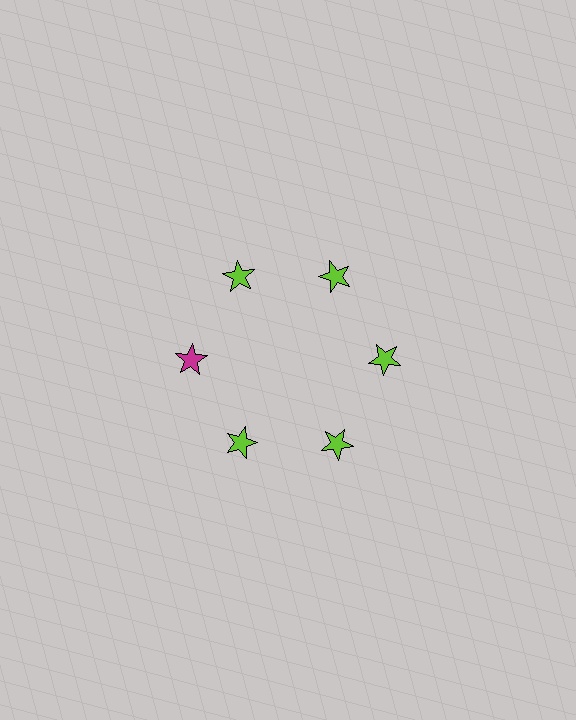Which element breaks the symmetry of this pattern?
The magenta star at roughly the 9 o'clock position breaks the symmetry. All other shapes are lime stars.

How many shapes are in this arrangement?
There are 6 shapes arranged in a ring pattern.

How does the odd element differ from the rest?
It has a different color: magenta instead of lime.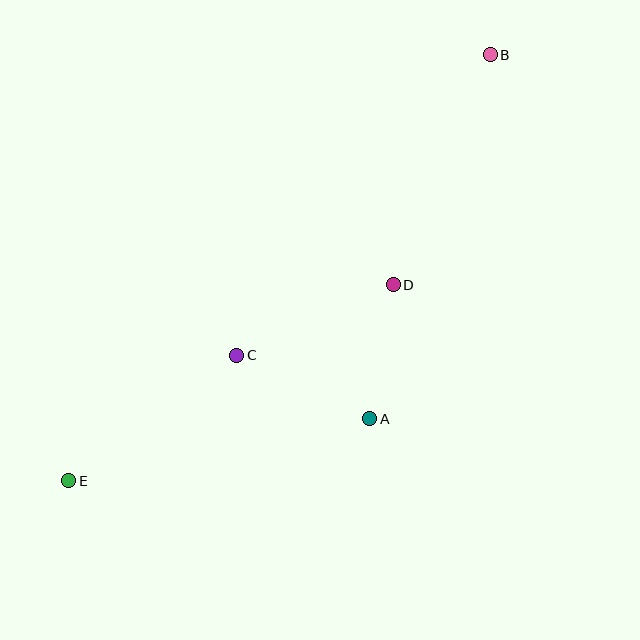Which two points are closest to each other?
Points A and D are closest to each other.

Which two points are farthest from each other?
Points B and E are farthest from each other.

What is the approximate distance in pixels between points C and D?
The distance between C and D is approximately 172 pixels.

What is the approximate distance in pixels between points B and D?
The distance between B and D is approximately 250 pixels.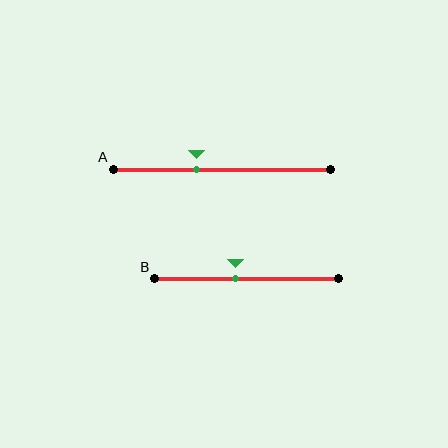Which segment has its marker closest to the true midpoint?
Segment B has its marker closest to the true midpoint.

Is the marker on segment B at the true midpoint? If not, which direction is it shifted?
No, the marker on segment B is shifted to the left by about 6% of the segment length.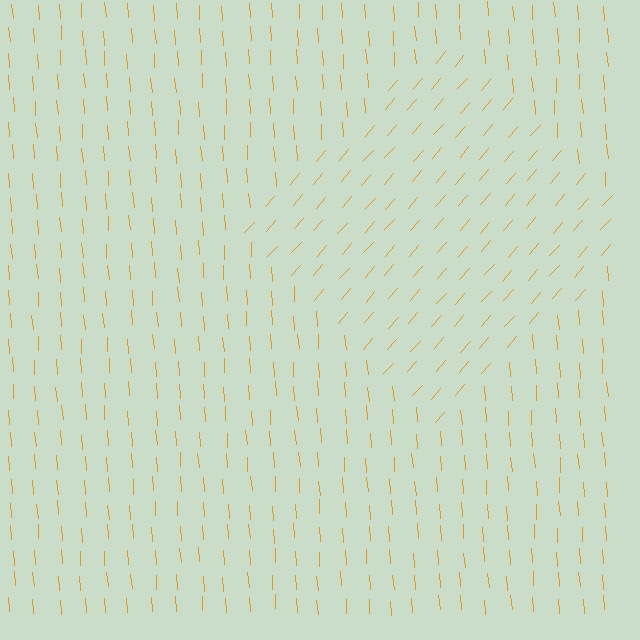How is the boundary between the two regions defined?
The boundary is defined purely by a change in line orientation (approximately 45 degrees difference). All lines are the same color and thickness.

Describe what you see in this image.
The image is filled with small orange line segments. A diamond region in the image has lines oriented differently from the surrounding lines, creating a visible texture boundary.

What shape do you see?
I see a diamond.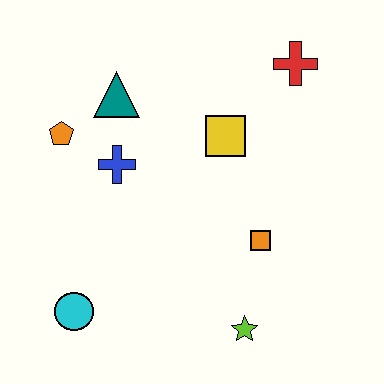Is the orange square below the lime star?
No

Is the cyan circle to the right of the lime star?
No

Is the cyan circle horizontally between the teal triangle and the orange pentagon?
Yes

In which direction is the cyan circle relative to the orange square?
The cyan circle is to the left of the orange square.